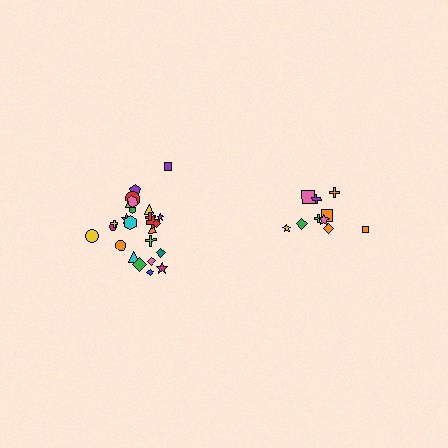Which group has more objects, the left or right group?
The left group.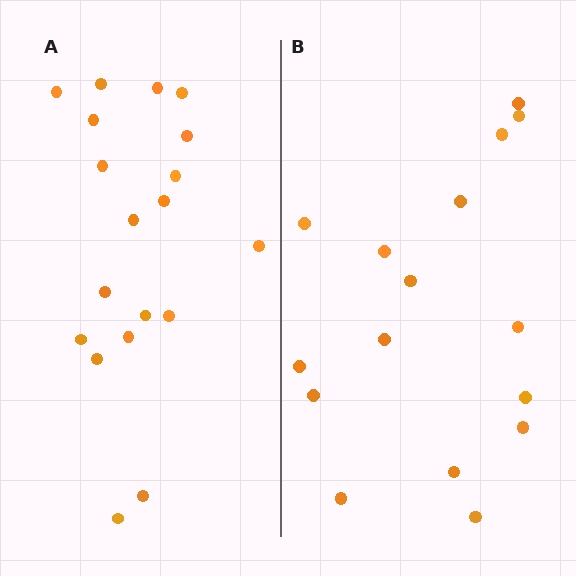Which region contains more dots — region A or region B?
Region A (the left region) has more dots.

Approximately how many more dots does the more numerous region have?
Region A has just a few more — roughly 2 or 3 more dots than region B.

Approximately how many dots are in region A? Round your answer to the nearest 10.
About 20 dots. (The exact count is 19, which rounds to 20.)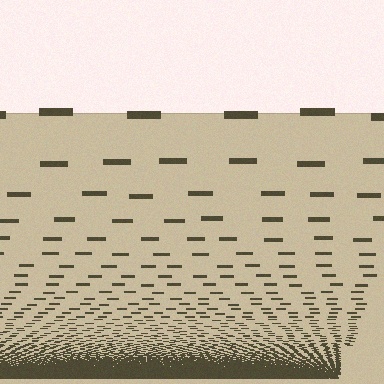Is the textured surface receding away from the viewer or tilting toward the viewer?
The surface appears to tilt toward the viewer. Texture elements get larger and sparser toward the top.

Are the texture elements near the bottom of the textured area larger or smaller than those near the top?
Smaller. The gradient is inverted — elements near the bottom are smaller and denser.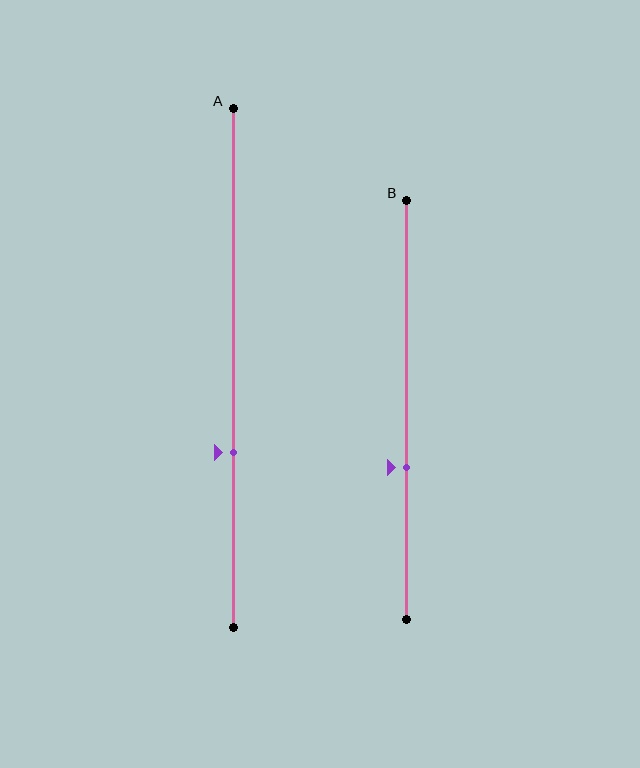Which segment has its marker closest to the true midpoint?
Segment B has its marker closest to the true midpoint.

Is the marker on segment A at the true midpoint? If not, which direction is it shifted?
No, the marker on segment A is shifted downward by about 16% of the segment length.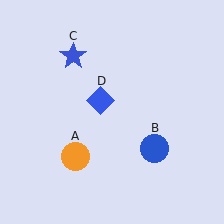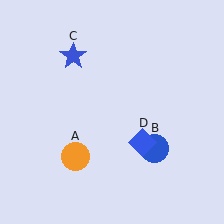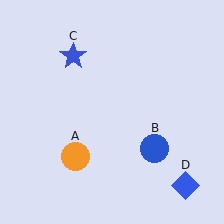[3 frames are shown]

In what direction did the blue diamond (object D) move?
The blue diamond (object D) moved down and to the right.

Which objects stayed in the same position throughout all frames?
Orange circle (object A) and blue circle (object B) and blue star (object C) remained stationary.